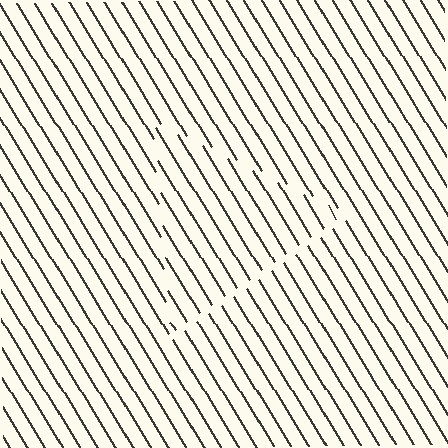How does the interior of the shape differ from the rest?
The interior of the shape contains the same grating, shifted by half a period — the contour is defined by the phase discontinuity where line-ends from the inner and outer gratings abut.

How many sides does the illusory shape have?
3 sides — the line-ends trace a triangle.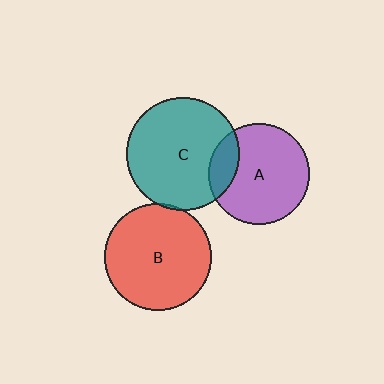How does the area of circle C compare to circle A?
Approximately 1.3 times.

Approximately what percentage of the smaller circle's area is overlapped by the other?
Approximately 15%.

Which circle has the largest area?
Circle C (teal).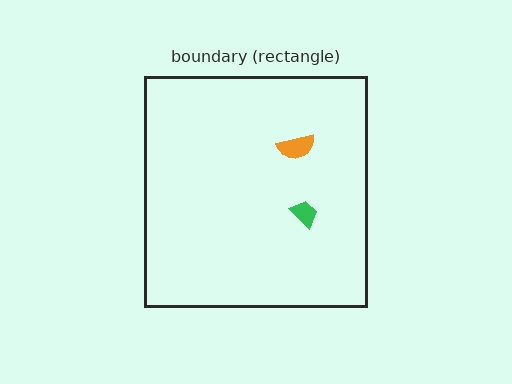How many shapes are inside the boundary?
2 inside, 0 outside.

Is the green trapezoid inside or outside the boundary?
Inside.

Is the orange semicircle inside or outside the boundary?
Inside.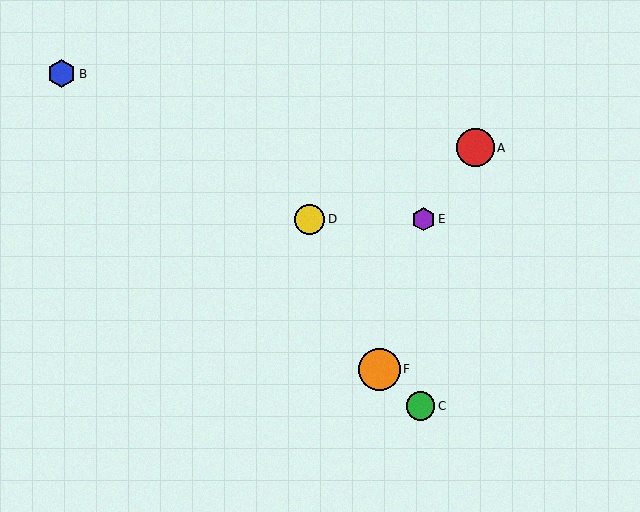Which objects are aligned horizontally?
Objects D, E are aligned horizontally.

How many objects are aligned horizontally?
2 objects (D, E) are aligned horizontally.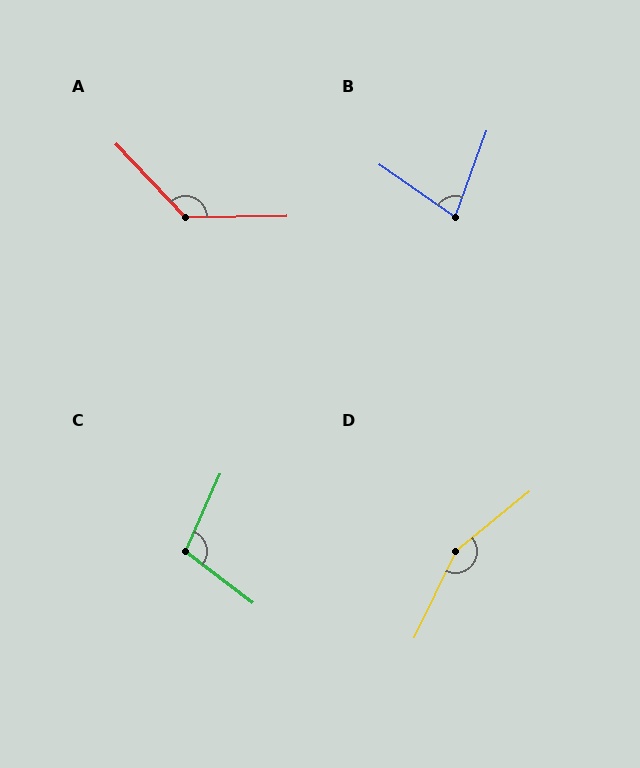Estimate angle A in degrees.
Approximately 132 degrees.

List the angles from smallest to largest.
B (75°), C (103°), A (132°), D (155°).